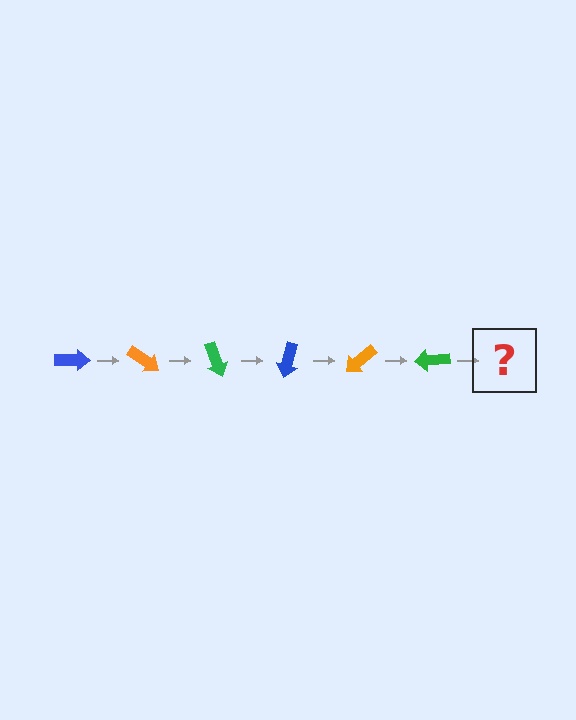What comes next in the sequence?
The next element should be a blue arrow, rotated 210 degrees from the start.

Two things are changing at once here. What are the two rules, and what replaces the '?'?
The two rules are that it rotates 35 degrees each step and the color cycles through blue, orange, and green. The '?' should be a blue arrow, rotated 210 degrees from the start.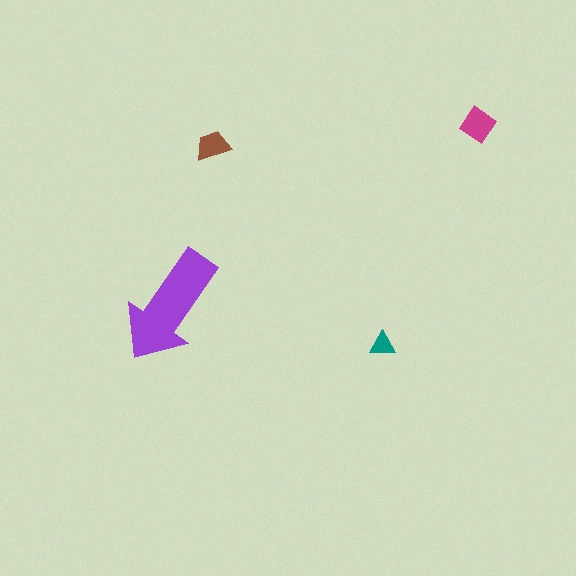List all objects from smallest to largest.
The teal triangle, the brown trapezoid, the magenta diamond, the purple arrow.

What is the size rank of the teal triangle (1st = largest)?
4th.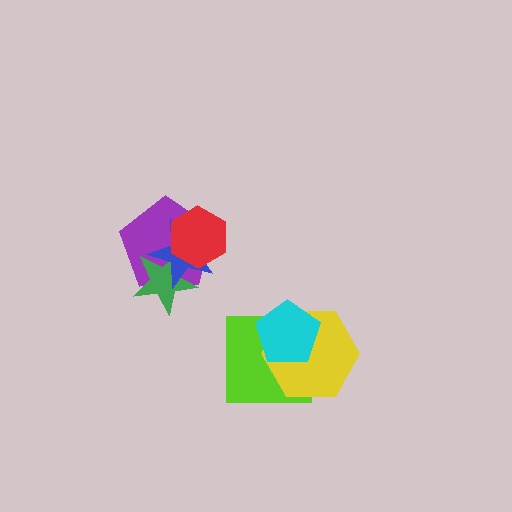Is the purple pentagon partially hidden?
Yes, it is partially covered by another shape.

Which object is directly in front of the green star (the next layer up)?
The blue star is directly in front of the green star.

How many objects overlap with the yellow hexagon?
2 objects overlap with the yellow hexagon.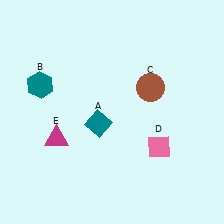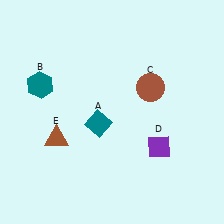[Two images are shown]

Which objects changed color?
D changed from pink to purple. E changed from magenta to brown.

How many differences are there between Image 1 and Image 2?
There are 2 differences between the two images.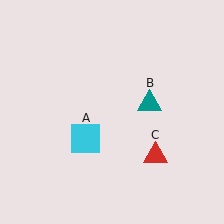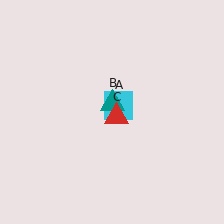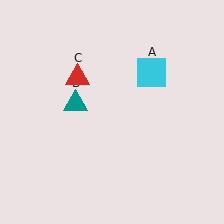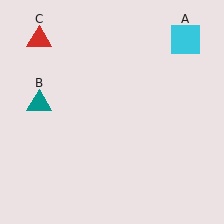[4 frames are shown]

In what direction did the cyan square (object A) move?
The cyan square (object A) moved up and to the right.